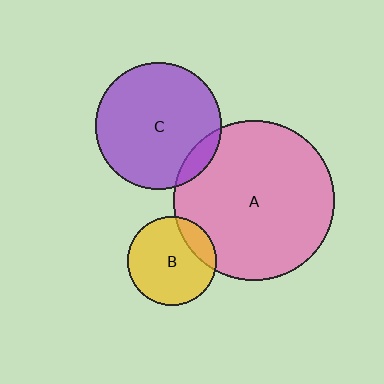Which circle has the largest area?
Circle A (pink).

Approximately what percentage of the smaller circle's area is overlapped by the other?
Approximately 10%.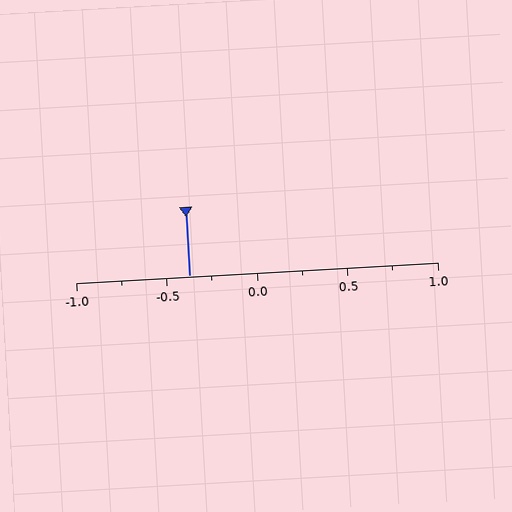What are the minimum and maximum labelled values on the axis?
The axis runs from -1.0 to 1.0.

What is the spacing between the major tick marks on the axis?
The major ticks are spaced 0.5 apart.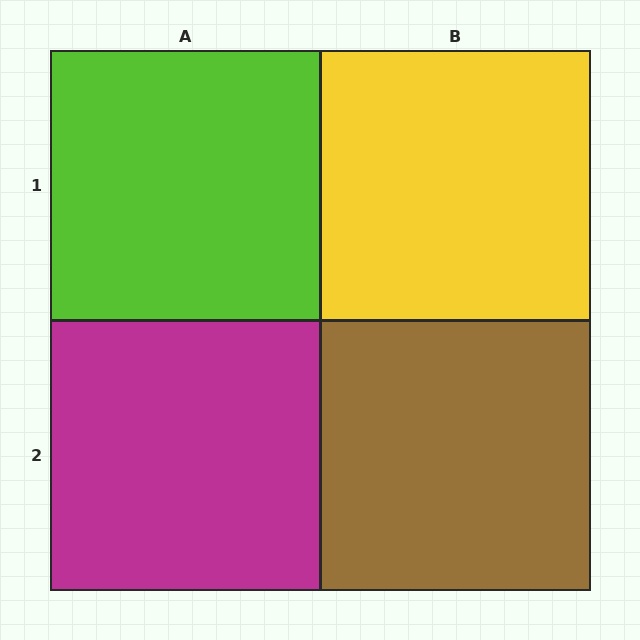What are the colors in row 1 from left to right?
Lime, yellow.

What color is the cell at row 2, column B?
Brown.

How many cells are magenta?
1 cell is magenta.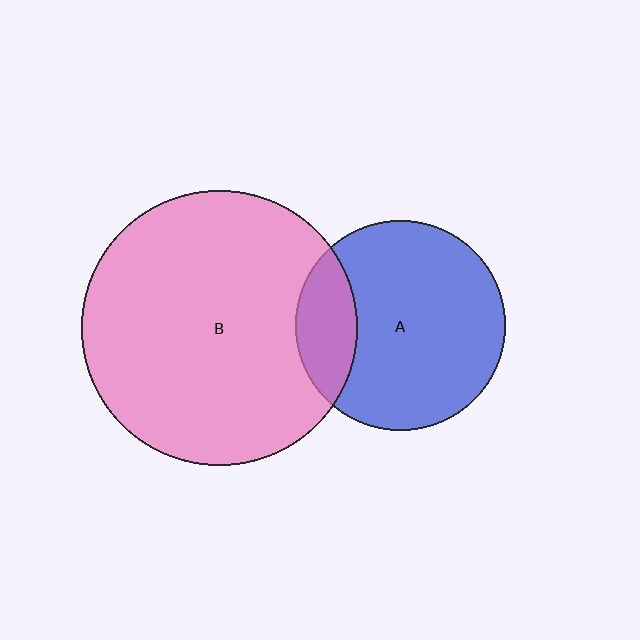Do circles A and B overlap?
Yes.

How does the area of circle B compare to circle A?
Approximately 1.7 times.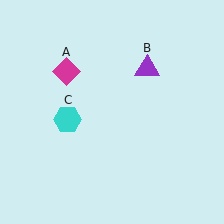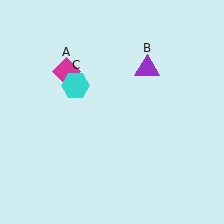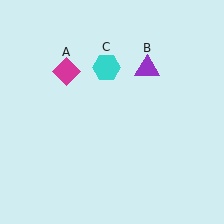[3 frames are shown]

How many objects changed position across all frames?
1 object changed position: cyan hexagon (object C).